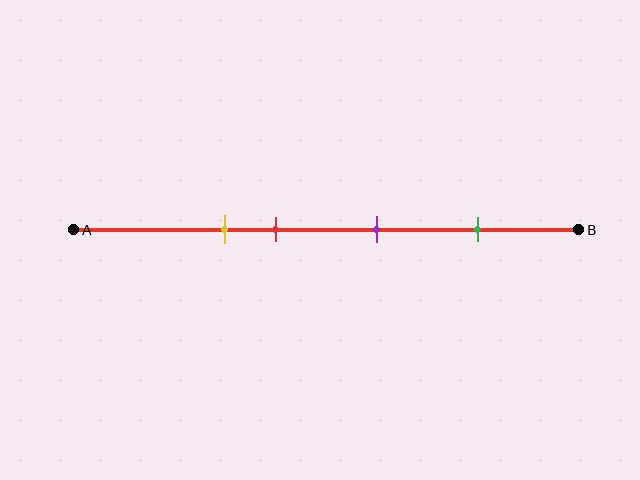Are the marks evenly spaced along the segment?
No, the marks are not evenly spaced.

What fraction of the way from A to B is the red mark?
The red mark is approximately 40% (0.4) of the way from A to B.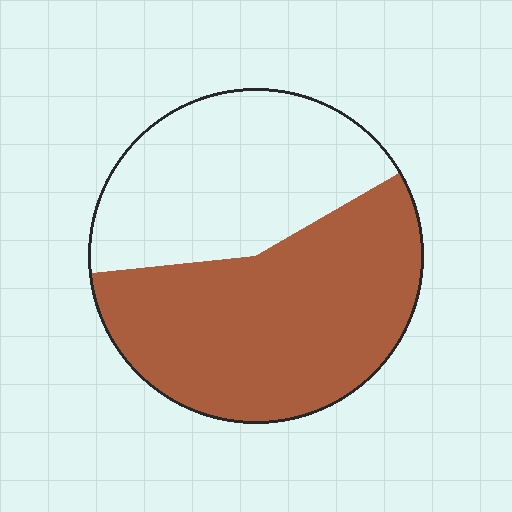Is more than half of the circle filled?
Yes.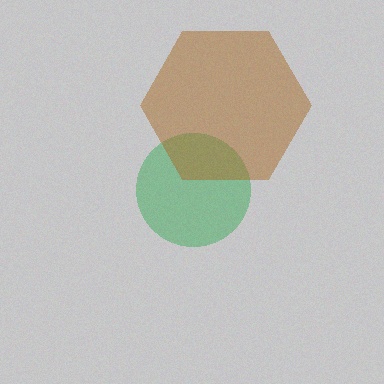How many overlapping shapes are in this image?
There are 2 overlapping shapes in the image.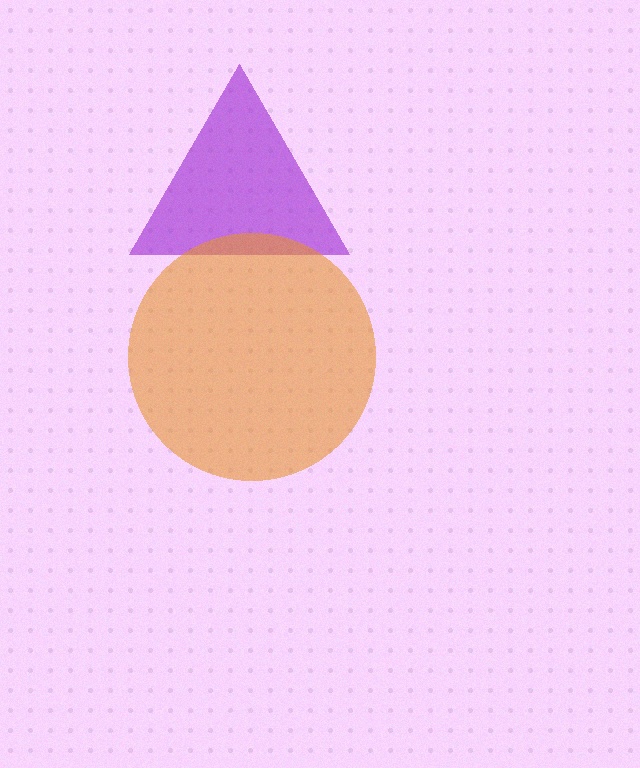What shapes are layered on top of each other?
The layered shapes are: a purple triangle, an orange circle.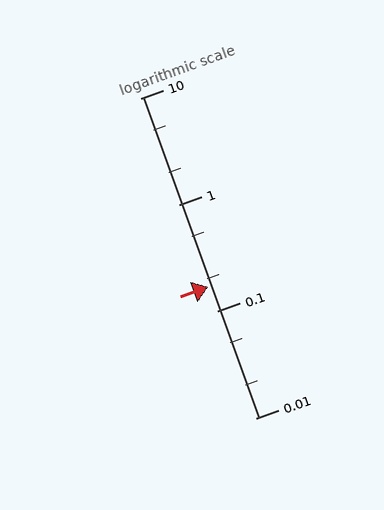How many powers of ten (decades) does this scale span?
The scale spans 3 decades, from 0.01 to 10.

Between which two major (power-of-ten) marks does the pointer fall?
The pointer is between 0.1 and 1.